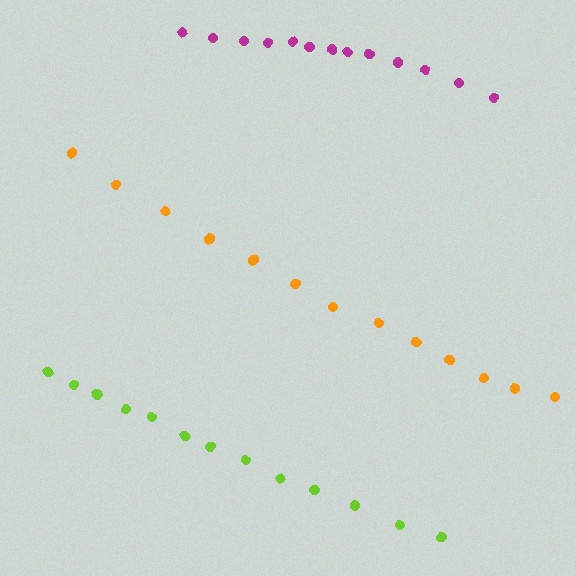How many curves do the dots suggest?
There are 3 distinct paths.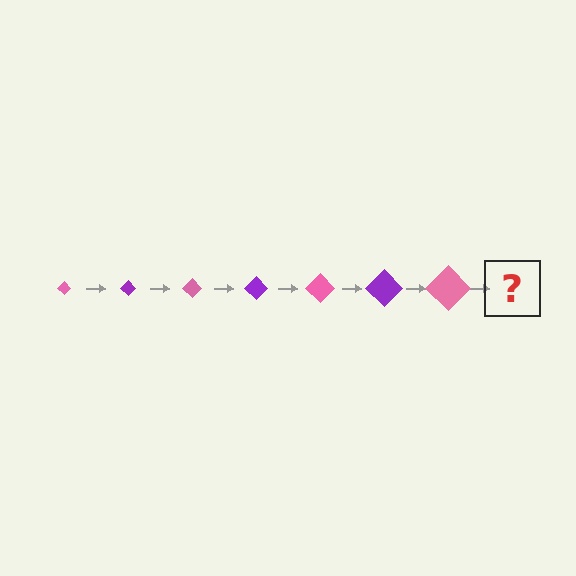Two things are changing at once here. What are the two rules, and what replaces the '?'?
The two rules are that the diamond grows larger each step and the color cycles through pink and purple. The '?' should be a purple diamond, larger than the previous one.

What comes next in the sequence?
The next element should be a purple diamond, larger than the previous one.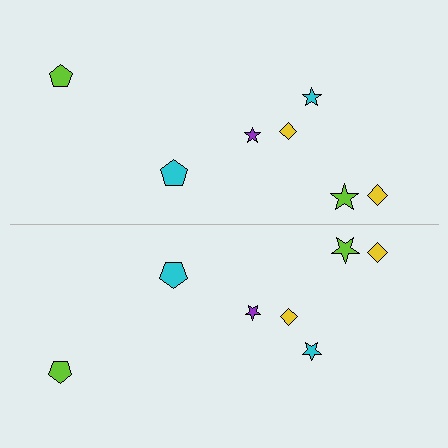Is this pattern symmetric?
Yes, this pattern has bilateral (reflection) symmetry.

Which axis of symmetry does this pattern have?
The pattern has a horizontal axis of symmetry running through the center of the image.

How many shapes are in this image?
There are 14 shapes in this image.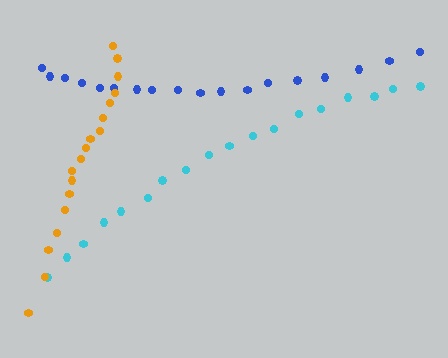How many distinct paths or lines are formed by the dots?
There are 3 distinct paths.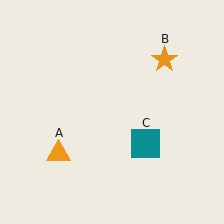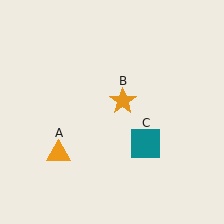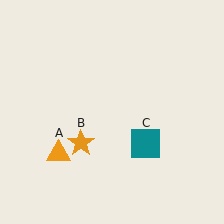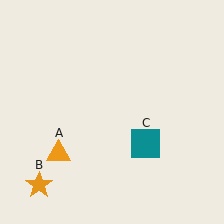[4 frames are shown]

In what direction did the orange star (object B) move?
The orange star (object B) moved down and to the left.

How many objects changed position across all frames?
1 object changed position: orange star (object B).